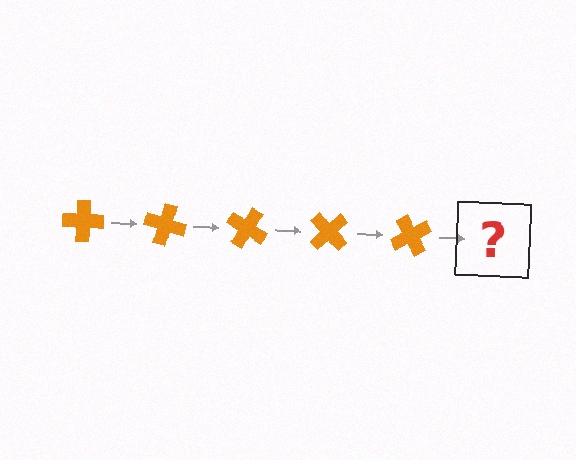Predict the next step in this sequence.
The next step is an orange cross rotated 75 degrees.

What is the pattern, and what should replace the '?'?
The pattern is that the cross rotates 15 degrees each step. The '?' should be an orange cross rotated 75 degrees.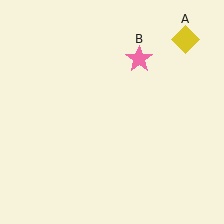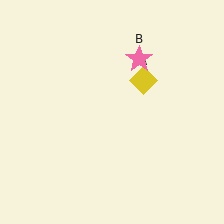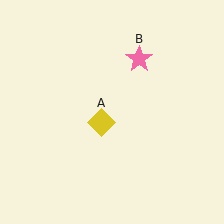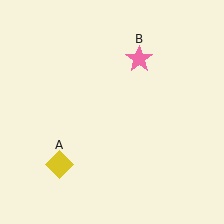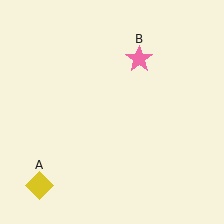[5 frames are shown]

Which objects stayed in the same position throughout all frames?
Pink star (object B) remained stationary.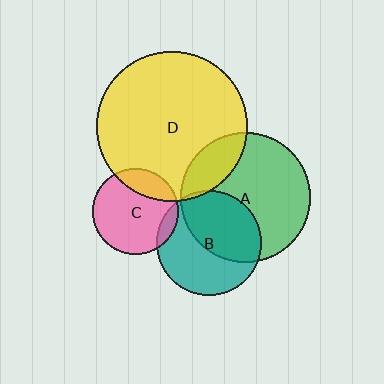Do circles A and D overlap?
Yes.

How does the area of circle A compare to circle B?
Approximately 1.5 times.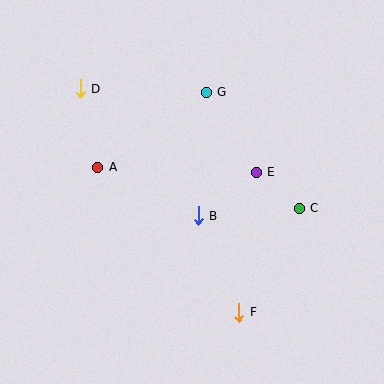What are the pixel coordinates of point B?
Point B is at (199, 215).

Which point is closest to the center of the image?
Point B at (199, 215) is closest to the center.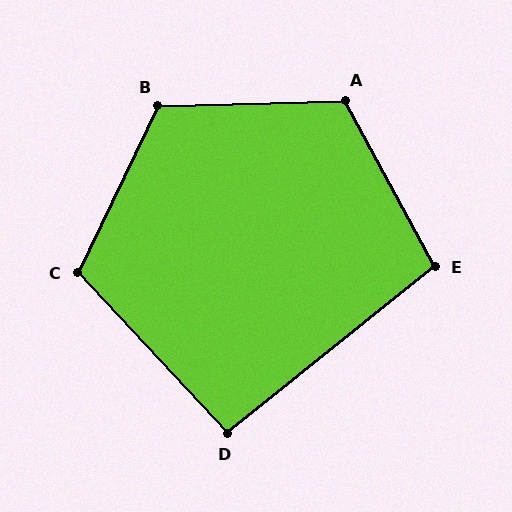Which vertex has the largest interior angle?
B, at approximately 117 degrees.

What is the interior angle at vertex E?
Approximately 100 degrees (obtuse).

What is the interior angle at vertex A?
Approximately 117 degrees (obtuse).